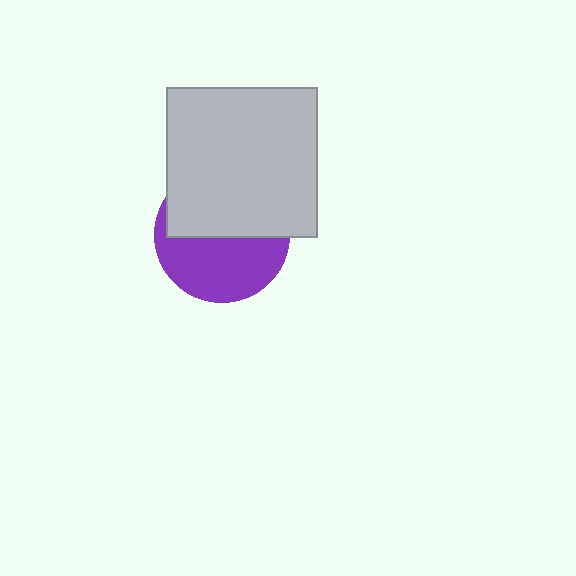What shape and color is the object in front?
The object in front is a light gray square.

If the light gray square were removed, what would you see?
You would see the complete purple circle.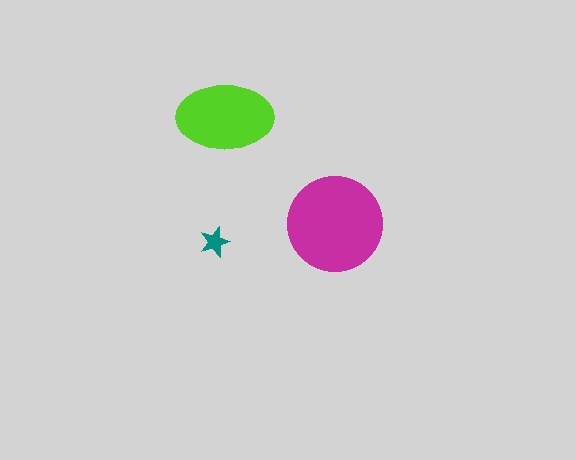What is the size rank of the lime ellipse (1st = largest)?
2nd.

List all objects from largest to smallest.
The magenta circle, the lime ellipse, the teal star.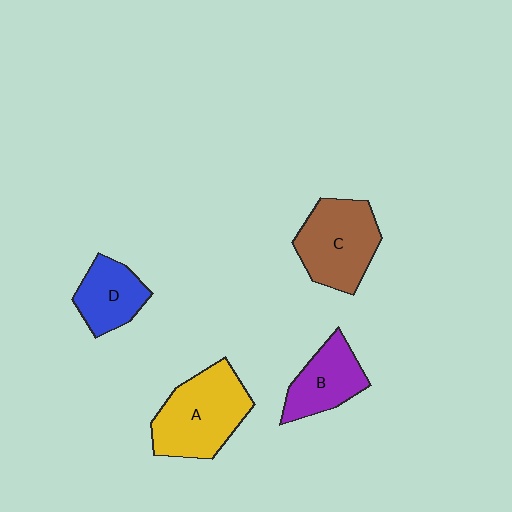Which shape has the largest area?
Shape A (yellow).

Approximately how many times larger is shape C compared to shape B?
Approximately 1.4 times.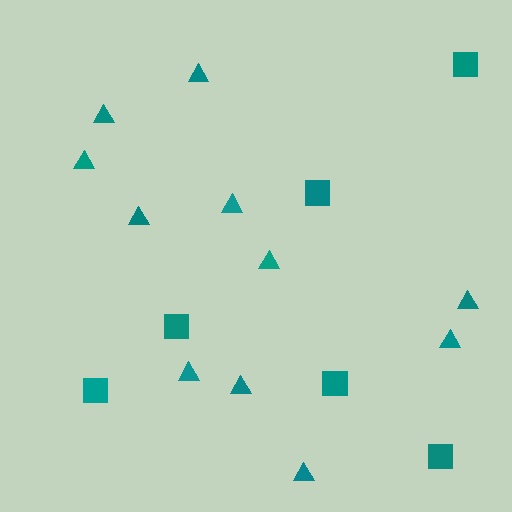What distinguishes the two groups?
There are 2 groups: one group of triangles (11) and one group of squares (6).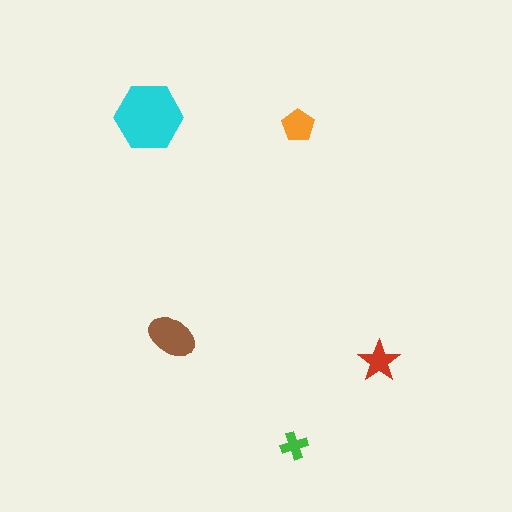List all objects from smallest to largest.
The green cross, the red star, the orange pentagon, the brown ellipse, the cyan hexagon.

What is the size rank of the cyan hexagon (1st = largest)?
1st.